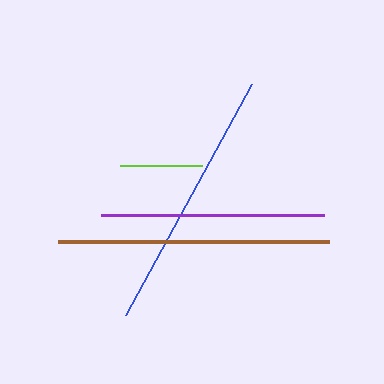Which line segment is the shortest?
The lime line is the shortest at approximately 81 pixels.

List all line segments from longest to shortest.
From longest to shortest: brown, blue, purple, lime.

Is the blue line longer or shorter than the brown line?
The brown line is longer than the blue line.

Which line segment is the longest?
The brown line is the longest at approximately 272 pixels.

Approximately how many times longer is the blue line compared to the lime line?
The blue line is approximately 3.2 times the length of the lime line.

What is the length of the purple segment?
The purple segment is approximately 223 pixels long.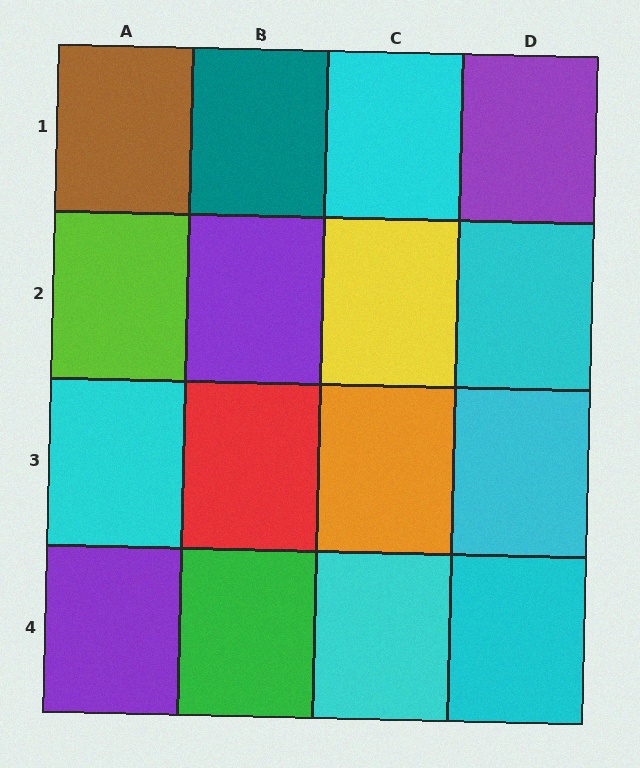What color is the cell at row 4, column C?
Cyan.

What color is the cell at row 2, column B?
Purple.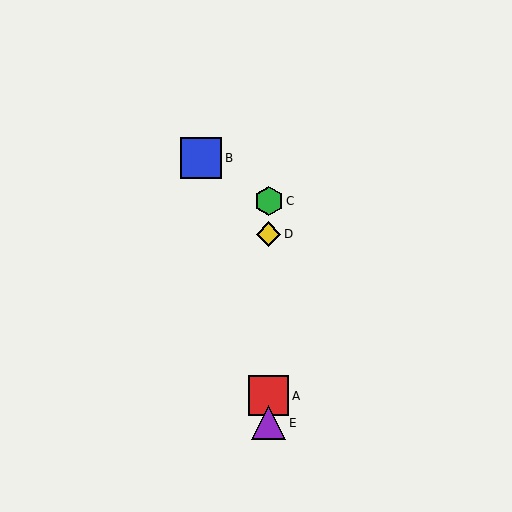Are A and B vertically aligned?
No, A is at x≈269 and B is at x≈201.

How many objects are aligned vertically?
4 objects (A, C, D, E) are aligned vertically.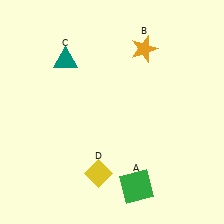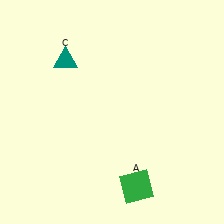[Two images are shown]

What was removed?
The orange star (B), the yellow diamond (D) were removed in Image 2.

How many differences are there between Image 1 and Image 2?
There are 2 differences between the two images.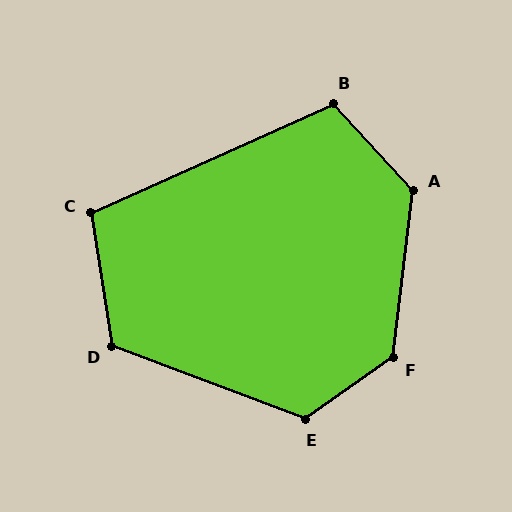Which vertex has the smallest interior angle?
C, at approximately 106 degrees.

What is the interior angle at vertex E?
Approximately 124 degrees (obtuse).